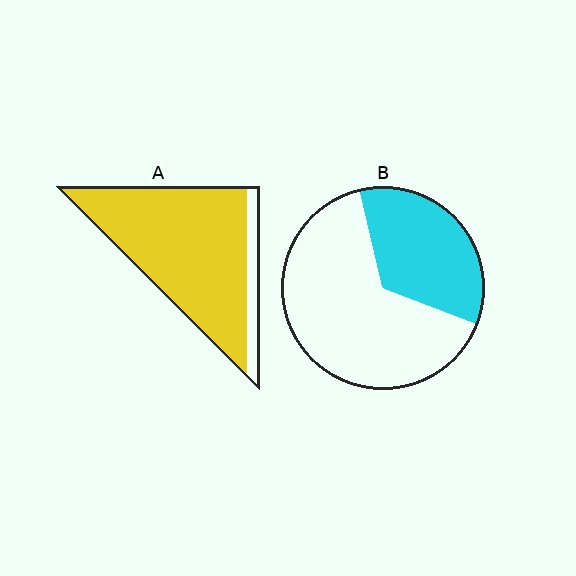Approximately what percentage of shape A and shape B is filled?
A is approximately 90% and B is approximately 35%.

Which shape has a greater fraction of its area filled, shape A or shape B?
Shape A.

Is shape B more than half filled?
No.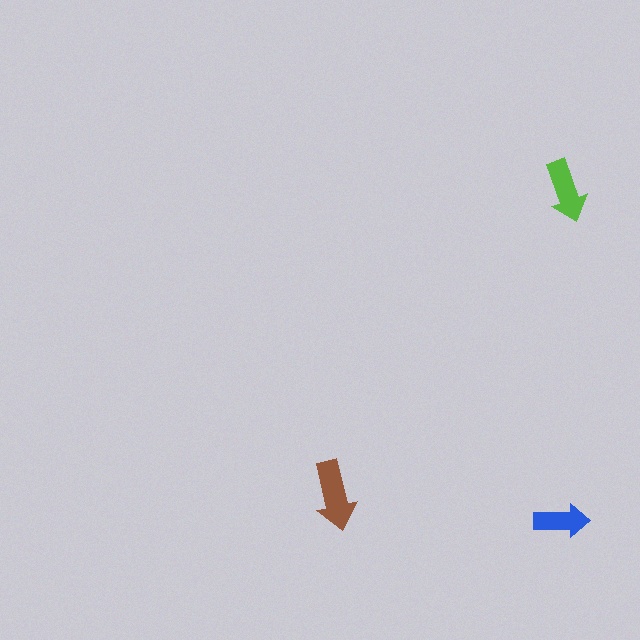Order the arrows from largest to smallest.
the brown one, the lime one, the blue one.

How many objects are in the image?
There are 3 objects in the image.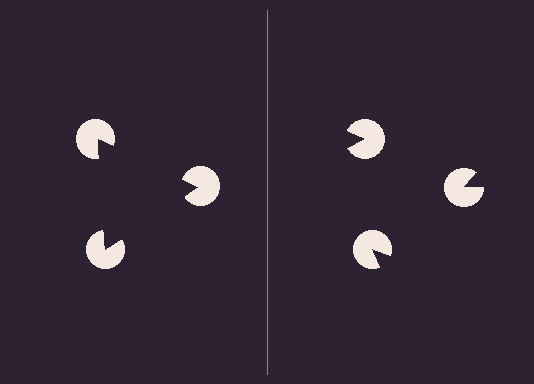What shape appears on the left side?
An illusory triangle.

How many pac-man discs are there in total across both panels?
6 — 3 on each side.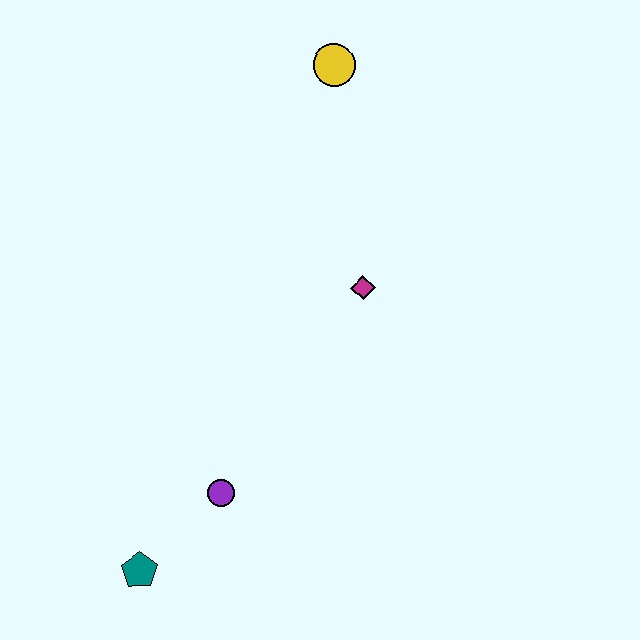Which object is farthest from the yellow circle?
The teal pentagon is farthest from the yellow circle.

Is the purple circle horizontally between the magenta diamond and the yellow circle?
No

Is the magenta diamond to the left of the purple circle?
No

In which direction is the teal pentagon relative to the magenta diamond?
The teal pentagon is below the magenta diamond.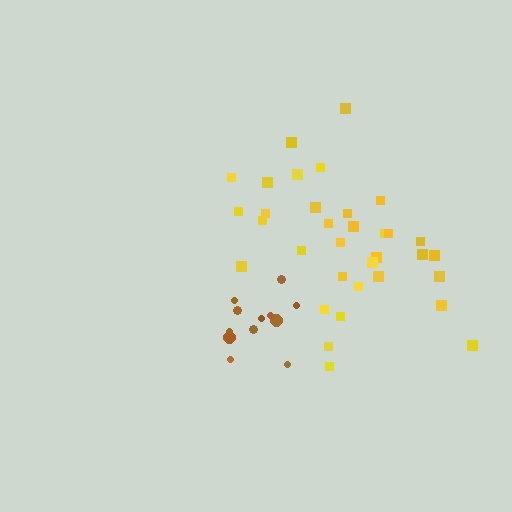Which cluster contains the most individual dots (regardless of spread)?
Yellow (34).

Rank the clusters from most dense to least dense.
brown, yellow.